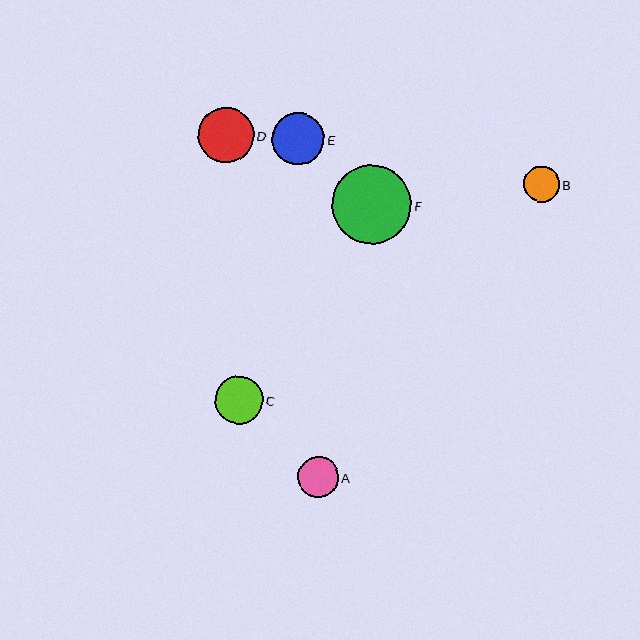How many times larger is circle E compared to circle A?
Circle E is approximately 1.3 times the size of circle A.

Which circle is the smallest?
Circle B is the smallest with a size of approximately 36 pixels.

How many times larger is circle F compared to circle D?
Circle F is approximately 1.4 times the size of circle D.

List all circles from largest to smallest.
From largest to smallest: F, D, E, C, A, B.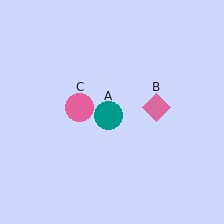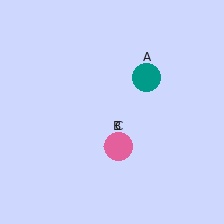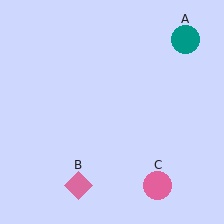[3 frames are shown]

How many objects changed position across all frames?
3 objects changed position: teal circle (object A), pink diamond (object B), pink circle (object C).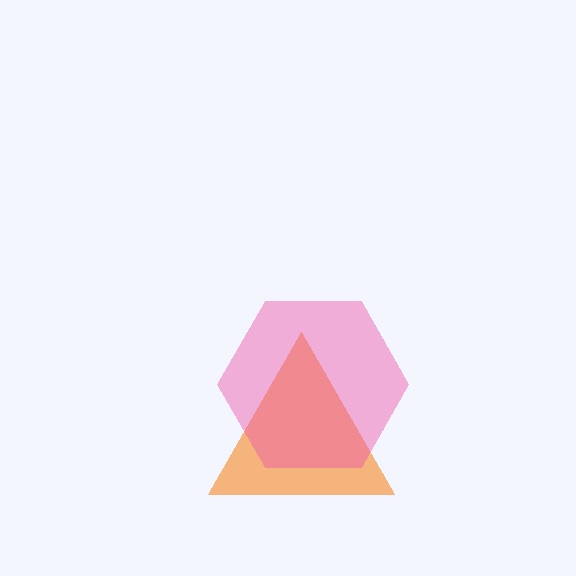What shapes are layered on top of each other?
The layered shapes are: an orange triangle, a pink hexagon.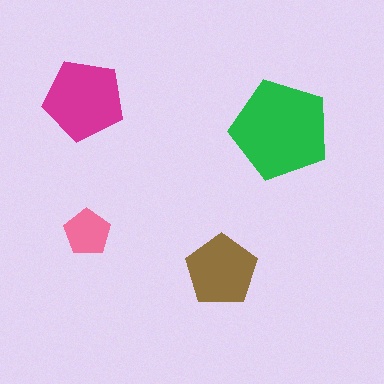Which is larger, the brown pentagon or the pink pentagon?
The brown one.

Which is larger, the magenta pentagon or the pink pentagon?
The magenta one.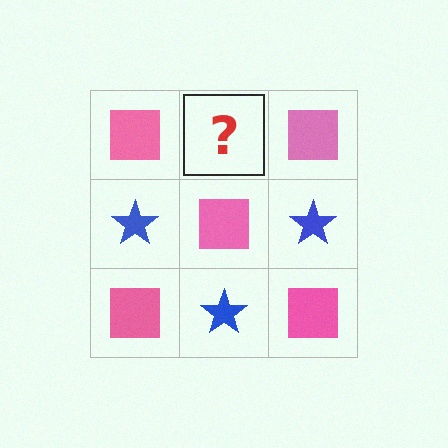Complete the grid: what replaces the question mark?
The question mark should be replaced with a blue star.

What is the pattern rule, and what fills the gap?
The rule is that it alternates pink square and blue star in a checkerboard pattern. The gap should be filled with a blue star.